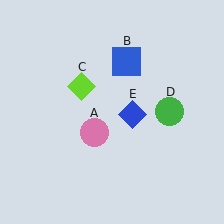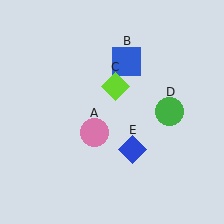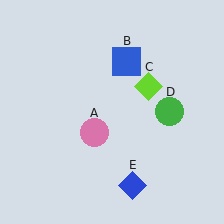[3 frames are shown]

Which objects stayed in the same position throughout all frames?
Pink circle (object A) and blue square (object B) and green circle (object D) remained stationary.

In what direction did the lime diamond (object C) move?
The lime diamond (object C) moved right.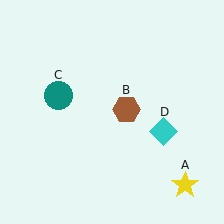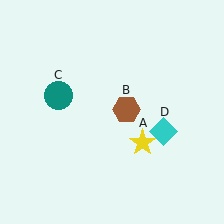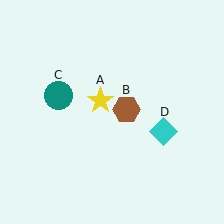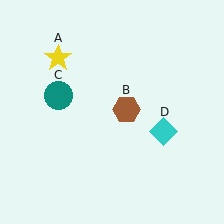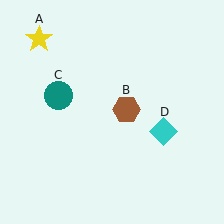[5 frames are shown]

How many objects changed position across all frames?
1 object changed position: yellow star (object A).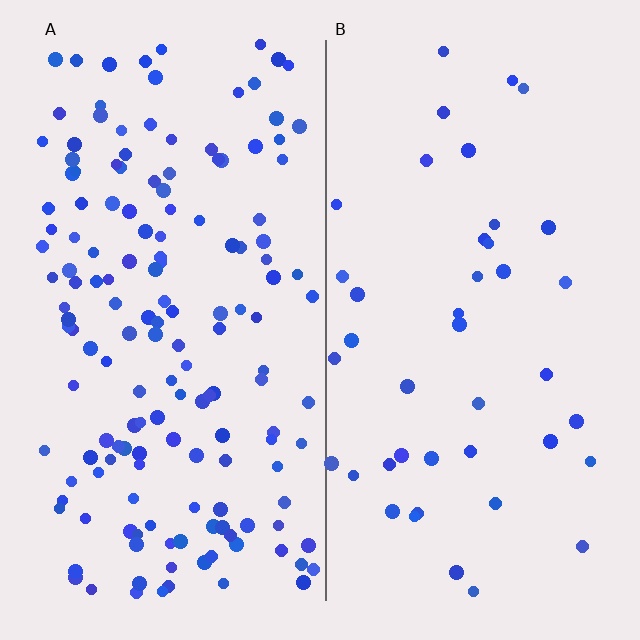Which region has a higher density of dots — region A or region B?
A (the left).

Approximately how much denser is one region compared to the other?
Approximately 3.7× — region A over region B.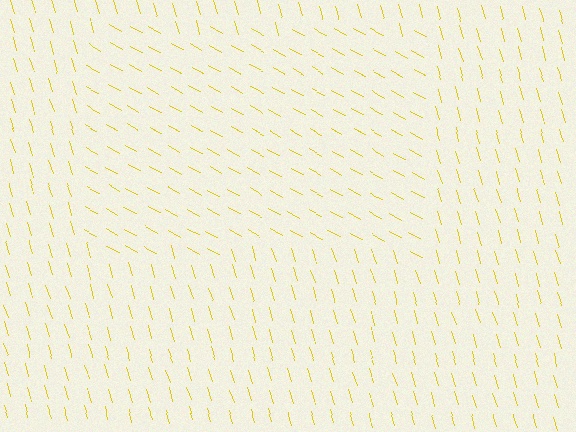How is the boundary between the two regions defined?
The boundary is defined purely by a change in line orientation (approximately 45 degrees difference). All lines are the same color and thickness.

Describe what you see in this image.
The image is filled with small yellow line segments. A rectangle region in the image has lines oriented differently from the surrounding lines, creating a visible texture boundary.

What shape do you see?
I see a rectangle.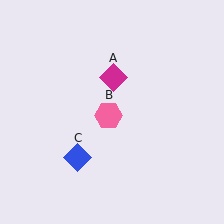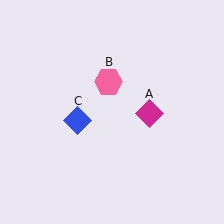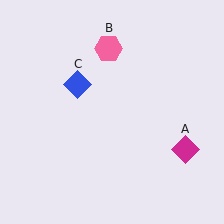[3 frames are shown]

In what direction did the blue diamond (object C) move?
The blue diamond (object C) moved up.